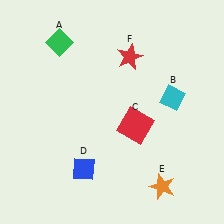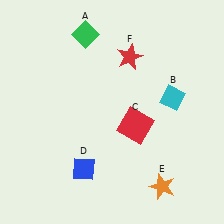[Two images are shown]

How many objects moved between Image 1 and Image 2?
1 object moved between the two images.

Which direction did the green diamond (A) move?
The green diamond (A) moved right.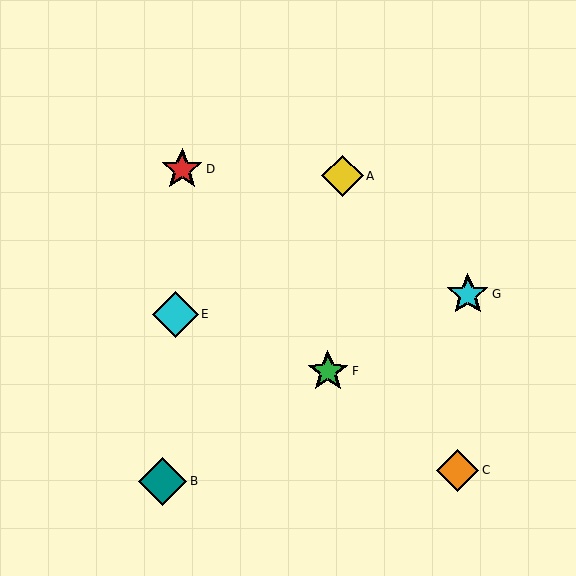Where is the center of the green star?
The center of the green star is at (328, 371).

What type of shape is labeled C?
Shape C is an orange diamond.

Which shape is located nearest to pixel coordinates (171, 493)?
The teal diamond (labeled B) at (163, 481) is nearest to that location.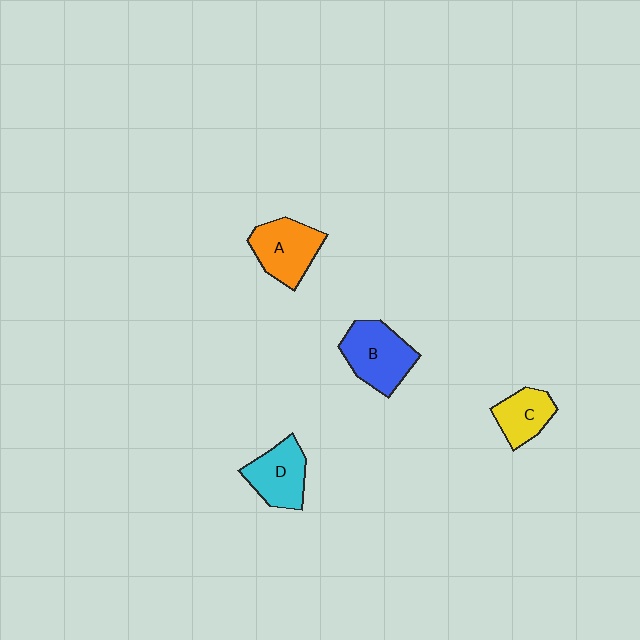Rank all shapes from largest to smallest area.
From largest to smallest: B (blue), A (orange), D (cyan), C (yellow).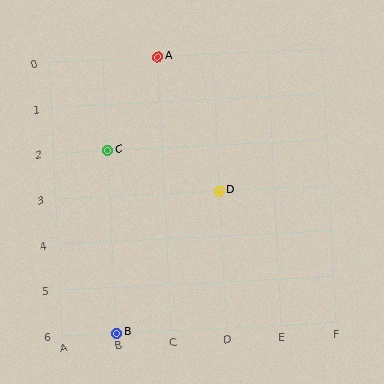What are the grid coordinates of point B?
Point B is at grid coordinates (B, 6).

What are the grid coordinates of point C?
Point C is at grid coordinates (B, 2).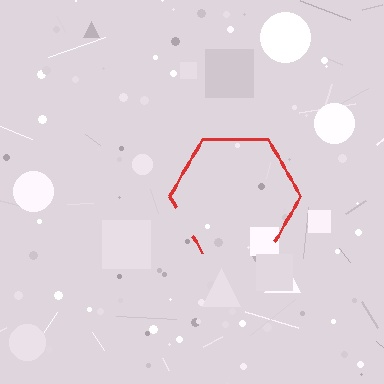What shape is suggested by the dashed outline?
The dashed outline suggests a hexagon.